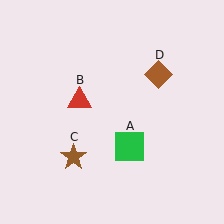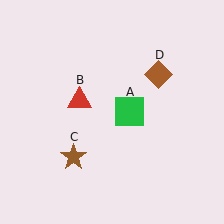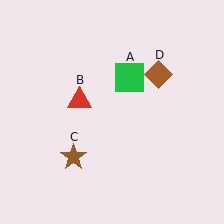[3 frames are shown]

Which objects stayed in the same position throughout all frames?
Red triangle (object B) and brown star (object C) and brown diamond (object D) remained stationary.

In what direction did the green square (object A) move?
The green square (object A) moved up.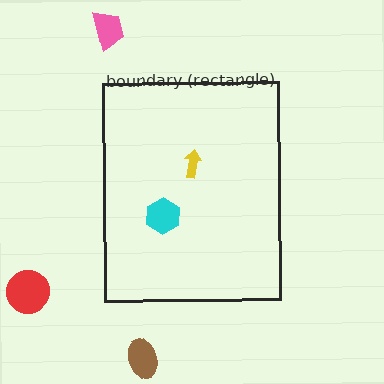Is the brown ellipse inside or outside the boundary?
Outside.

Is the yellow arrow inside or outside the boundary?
Inside.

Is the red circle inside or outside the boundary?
Outside.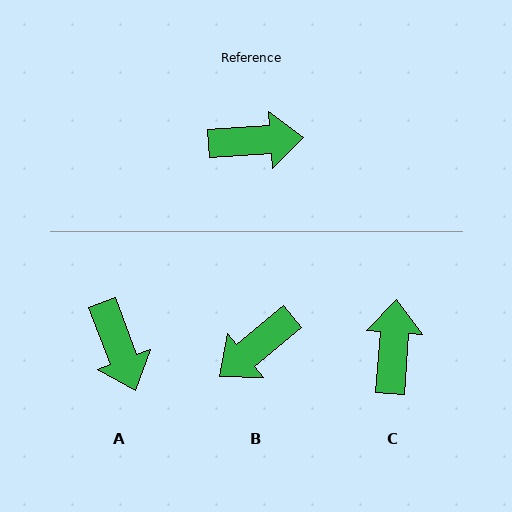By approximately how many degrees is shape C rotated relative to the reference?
Approximately 82 degrees counter-clockwise.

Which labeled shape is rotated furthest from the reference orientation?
B, about 144 degrees away.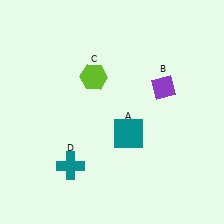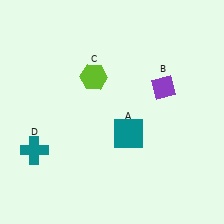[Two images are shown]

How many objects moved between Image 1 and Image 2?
1 object moved between the two images.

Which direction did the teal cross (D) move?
The teal cross (D) moved left.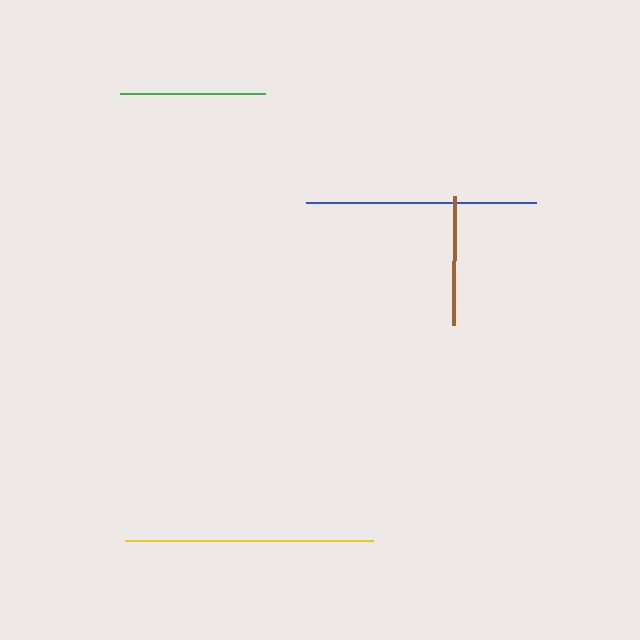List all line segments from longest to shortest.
From longest to shortest: yellow, blue, green, brown.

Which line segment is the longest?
The yellow line is the longest at approximately 248 pixels.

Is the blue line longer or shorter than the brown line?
The blue line is longer than the brown line.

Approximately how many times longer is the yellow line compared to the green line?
The yellow line is approximately 1.7 times the length of the green line.